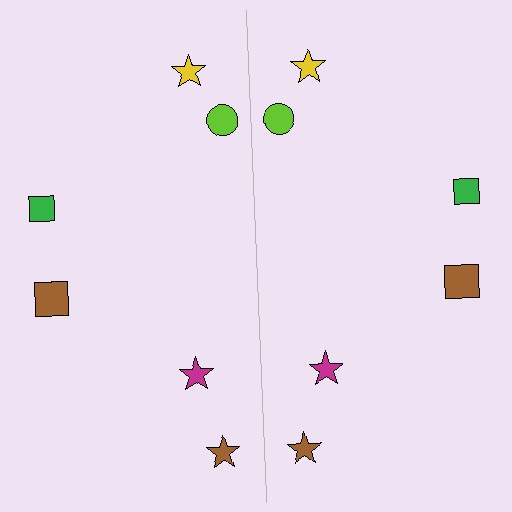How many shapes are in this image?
There are 12 shapes in this image.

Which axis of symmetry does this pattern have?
The pattern has a vertical axis of symmetry running through the center of the image.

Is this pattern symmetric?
Yes, this pattern has bilateral (reflection) symmetry.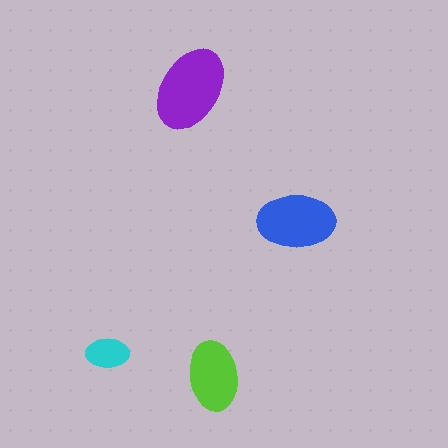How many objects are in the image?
There are 4 objects in the image.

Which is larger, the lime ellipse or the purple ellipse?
The purple one.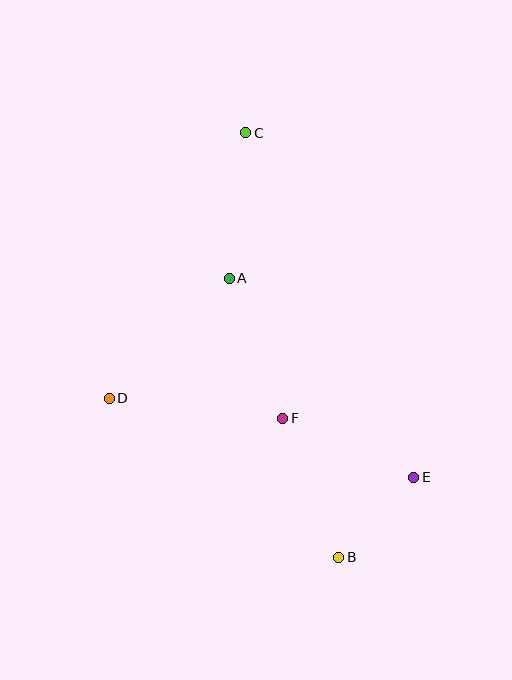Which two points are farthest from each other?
Points B and C are farthest from each other.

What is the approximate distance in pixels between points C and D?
The distance between C and D is approximately 299 pixels.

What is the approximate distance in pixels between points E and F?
The distance between E and F is approximately 144 pixels.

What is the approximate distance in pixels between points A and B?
The distance between A and B is approximately 300 pixels.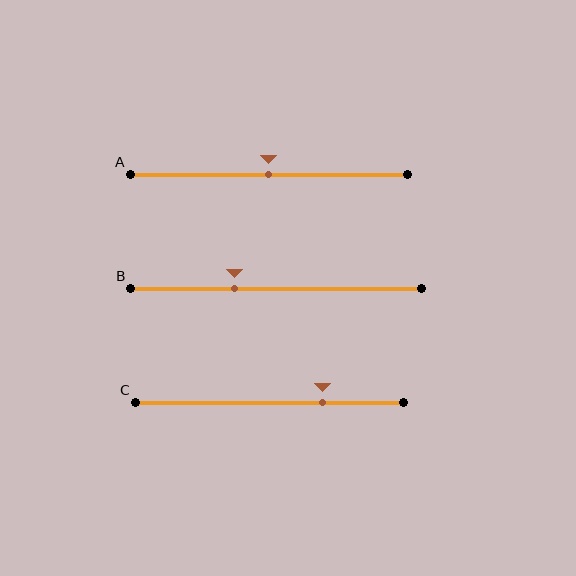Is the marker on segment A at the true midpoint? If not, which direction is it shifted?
Yes, the marker on segment A is at the true midpoint.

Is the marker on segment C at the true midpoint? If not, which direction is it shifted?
No, the marker on segment C is shifted to the right by about 20% of the segment length.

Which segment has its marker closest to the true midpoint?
Segment A has its marker closest to the true midpoint.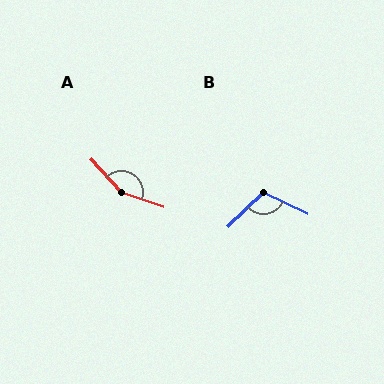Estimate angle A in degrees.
Approximately 151 degrees.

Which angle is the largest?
A, at approximately 151 degrees.